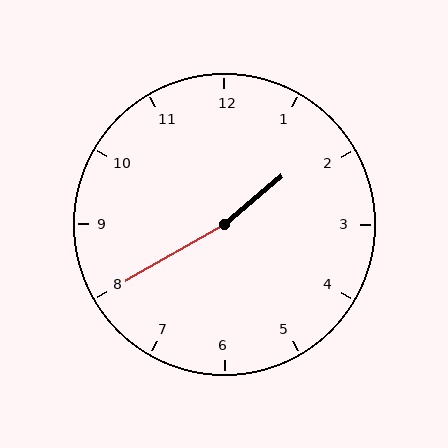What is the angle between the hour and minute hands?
Approximately 170 degrees.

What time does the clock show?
1:40.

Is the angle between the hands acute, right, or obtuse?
It is obtuse.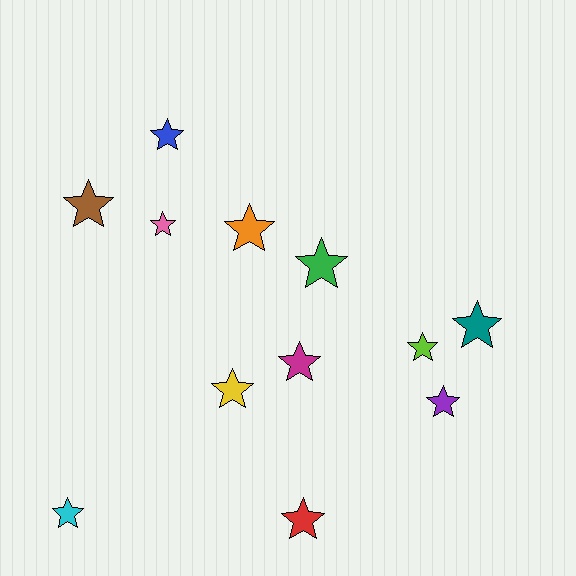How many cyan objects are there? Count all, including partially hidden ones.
There is 1 cyan object.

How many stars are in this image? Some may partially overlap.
There are 12 stars.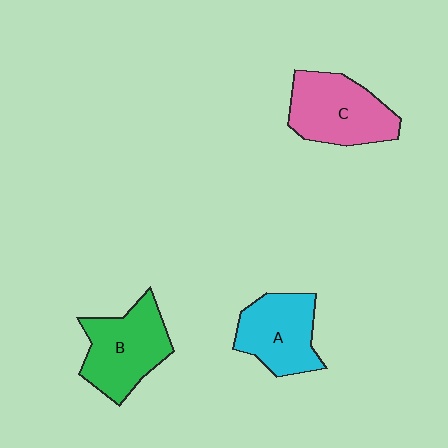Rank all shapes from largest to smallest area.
From largest to smallest: C (pink), B (green), A (cyan).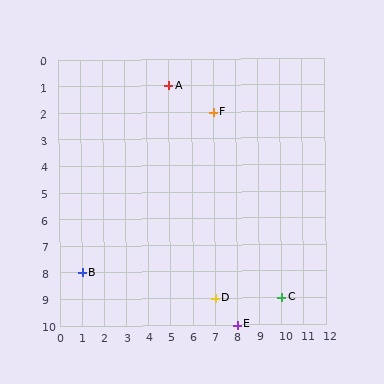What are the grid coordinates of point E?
Point E is at grid coordinates (8, 10).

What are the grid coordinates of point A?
Point A is at grid coordinates (5, 1).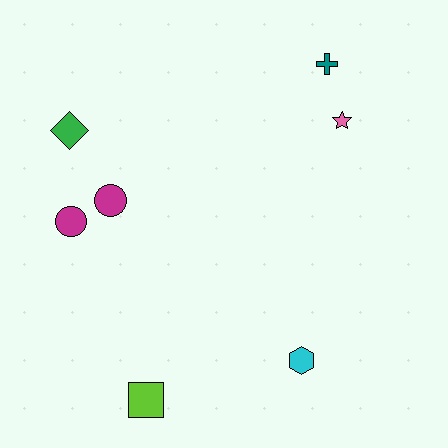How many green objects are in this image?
There is 1 green object.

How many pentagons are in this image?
There are no pentagons.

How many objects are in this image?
There are 7 objects.